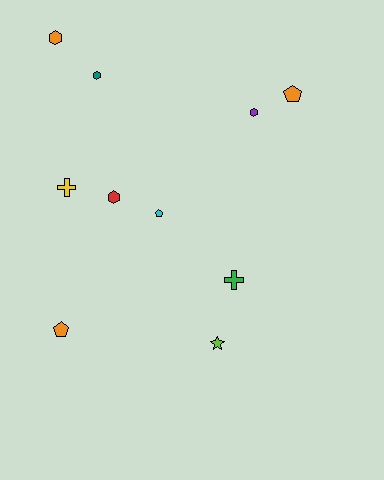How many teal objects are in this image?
There is 1 teal object.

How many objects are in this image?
There are 10 objects.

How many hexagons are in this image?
There are 4 hexagons.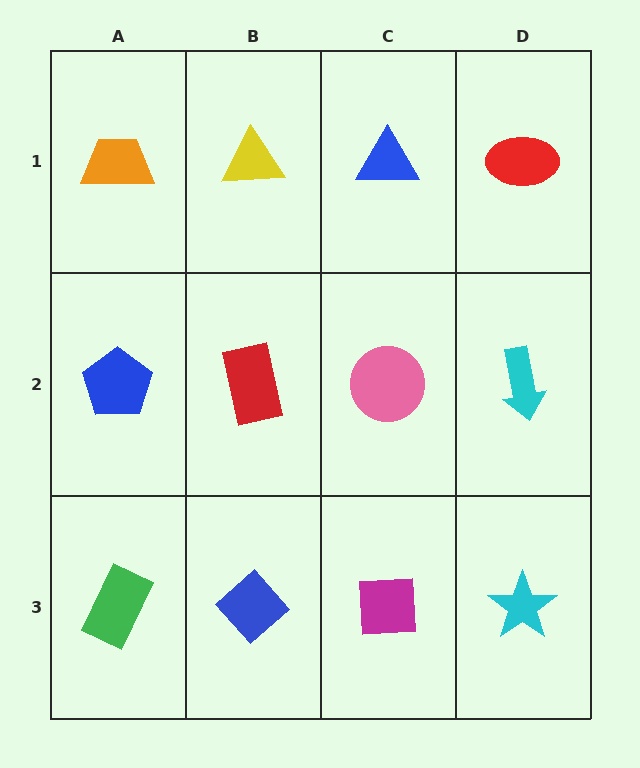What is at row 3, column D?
A cyan star.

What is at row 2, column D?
A cyan arrow.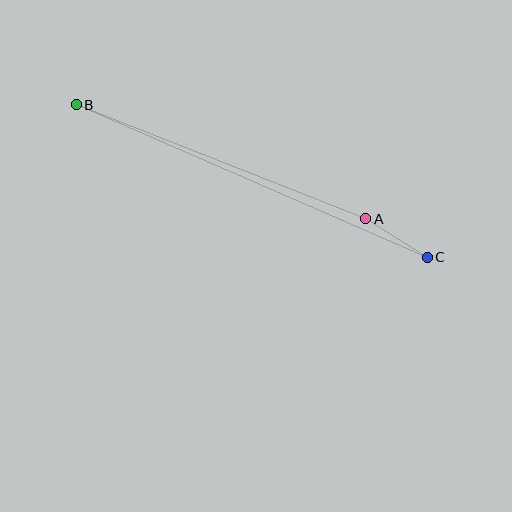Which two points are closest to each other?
Points A and C are closest to each other.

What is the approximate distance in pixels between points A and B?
The distance between A and B is approximately 311 pixels.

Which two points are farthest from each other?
Points B and C are farthest from each other.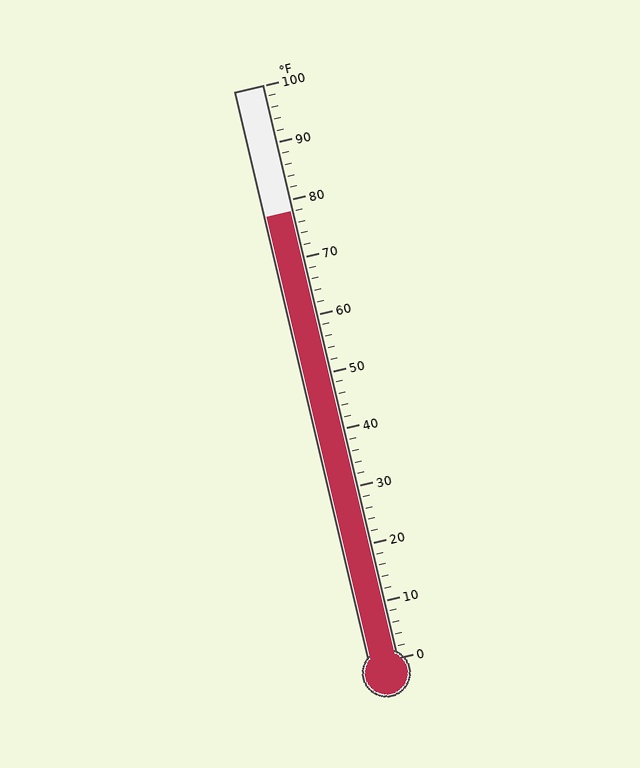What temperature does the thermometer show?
The thermometer shows approximately 78°F.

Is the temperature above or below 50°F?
The temperature is above 50°F.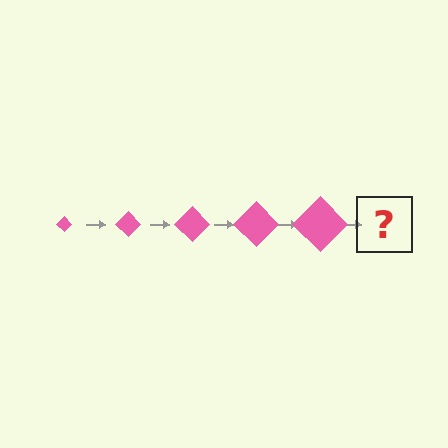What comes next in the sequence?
The next element should be a pink diamond, larger than the previous one.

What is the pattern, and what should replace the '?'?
The pattern is that the diamond gets progressively larger each step. The '?' should be a pink diamond, larger than the previous one.